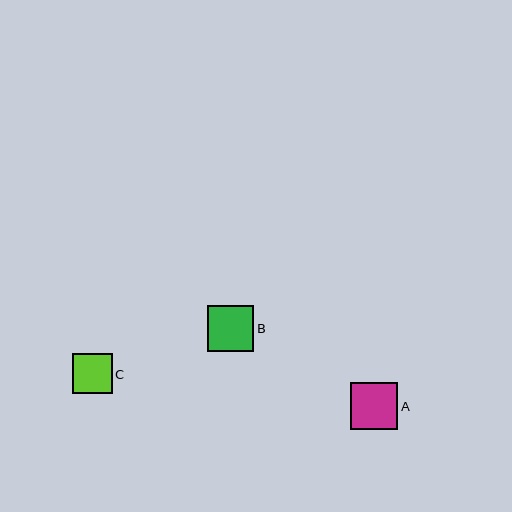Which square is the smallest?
Square C is the smallest with a size of approximately 40 pixels.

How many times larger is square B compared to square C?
Square B is approximately 1.1 times the size of square C.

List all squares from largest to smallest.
From largest to smallest: A, B, C.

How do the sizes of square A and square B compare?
Square A and square B are approximately the same size.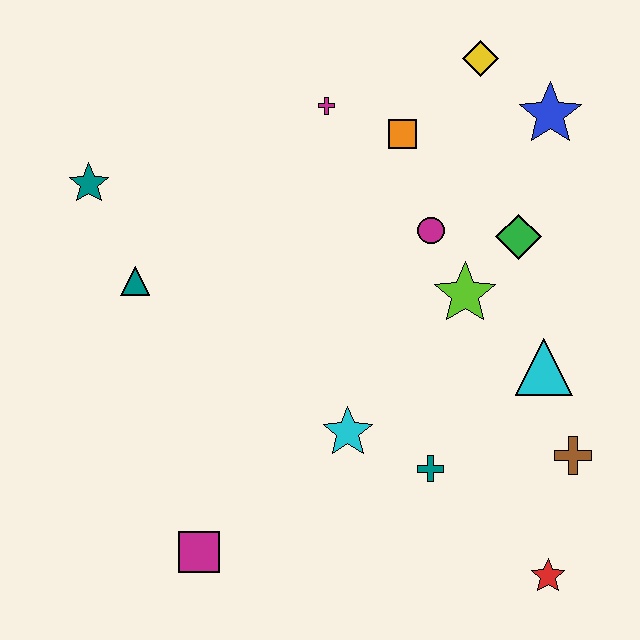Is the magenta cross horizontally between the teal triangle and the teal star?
No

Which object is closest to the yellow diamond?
The blue star is closest to the yellow diamond.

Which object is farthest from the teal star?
The red star is farthest from the teal star.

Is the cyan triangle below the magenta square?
No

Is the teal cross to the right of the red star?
No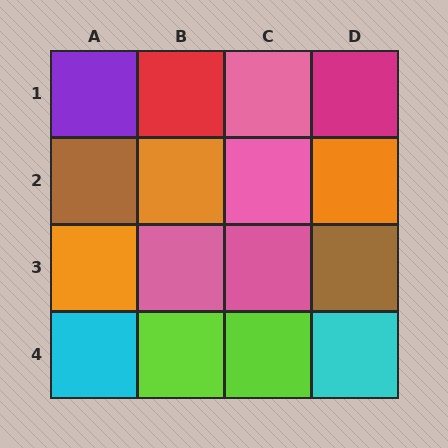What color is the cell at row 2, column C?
Pink.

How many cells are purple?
1 cell is purple.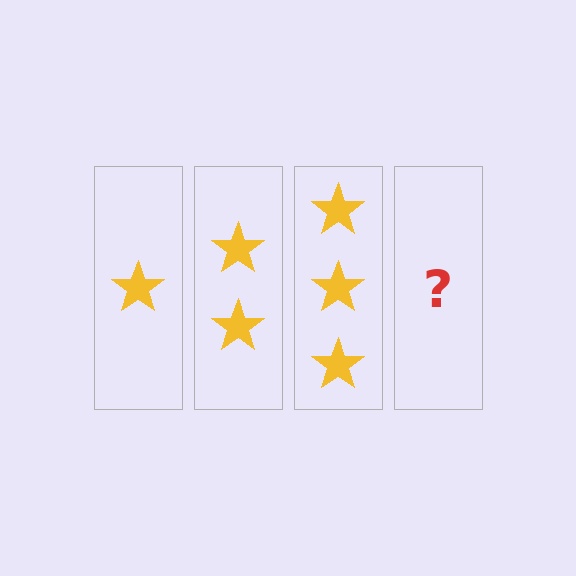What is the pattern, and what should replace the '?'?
The pattern is that each step adds one more star. The '?' should be 4 stars.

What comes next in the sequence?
The next element should be 4 stars.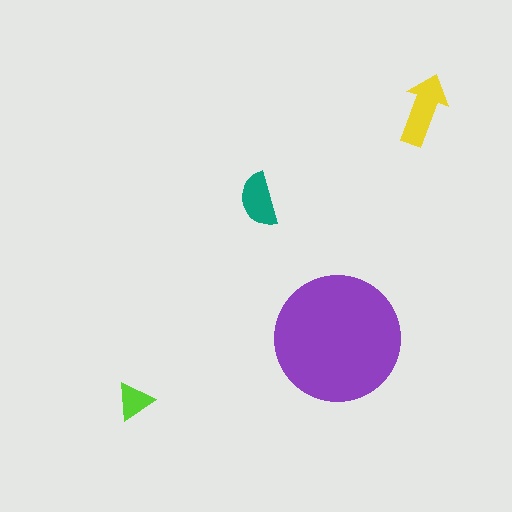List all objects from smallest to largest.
The lime triangle, the teal semicircle, the yellow arrow, the purple circle.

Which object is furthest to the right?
The yellow arrow is rightmost.